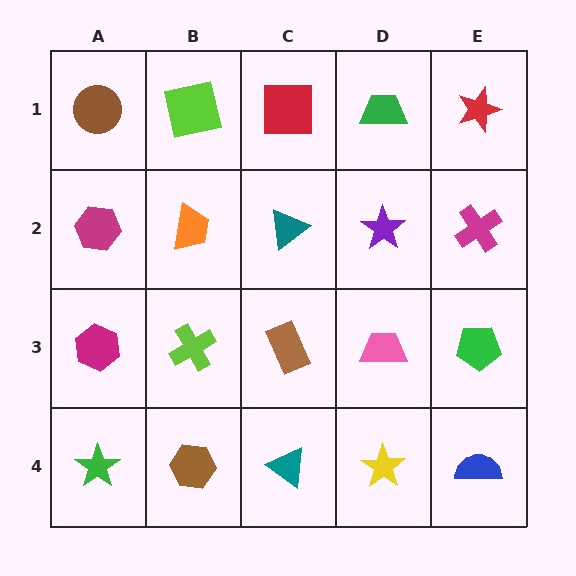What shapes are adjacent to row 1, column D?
A purple star (row 2, column D), a red square (row 1, column C), a red star (row 1, column E).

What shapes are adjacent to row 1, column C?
A teal triangle (row 2, column C), a lime square (row 1, column B), a green trapezoid (row 1, column D).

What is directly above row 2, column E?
A red star.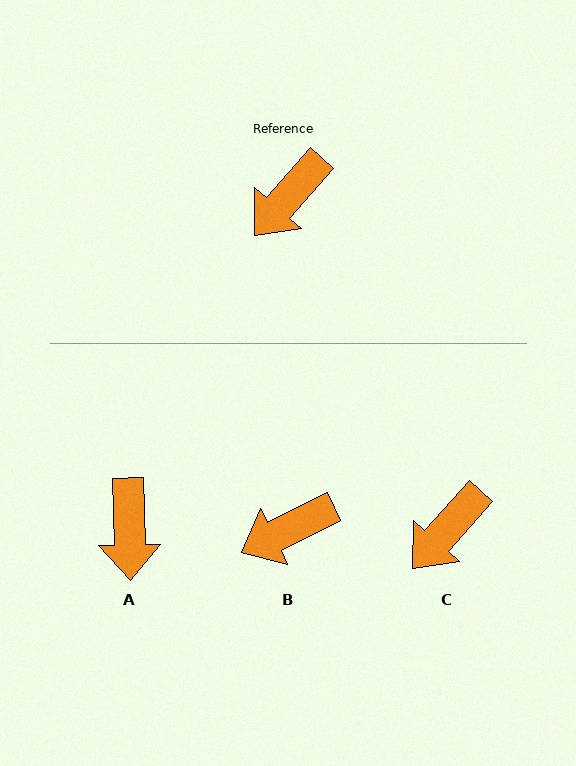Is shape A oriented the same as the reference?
No, it is off by about 43 degrees.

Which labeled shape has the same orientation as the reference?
C.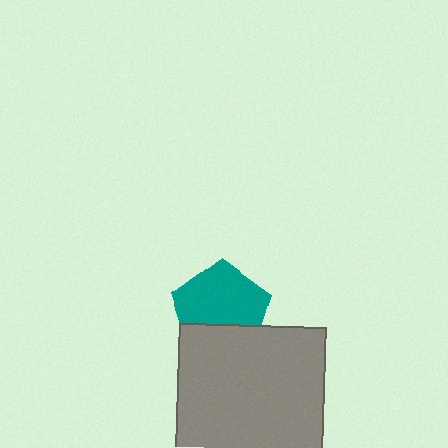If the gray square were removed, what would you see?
You would see the complete teal pentagon.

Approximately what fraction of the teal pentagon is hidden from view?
Roughly 33% of the teal pentagon is hidden behind the gray square.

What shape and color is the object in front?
The object in front is a gray square.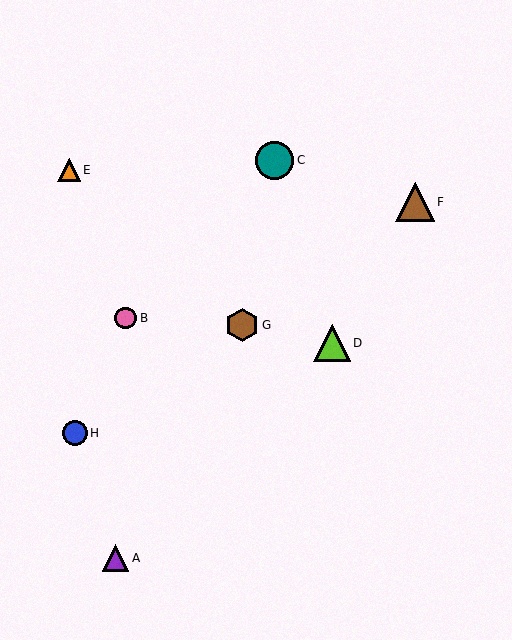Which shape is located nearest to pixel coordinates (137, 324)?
The pink circle (labeled B) at (126, 318) is nearest to that location.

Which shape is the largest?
The brown triangle (labeled F) is the largest.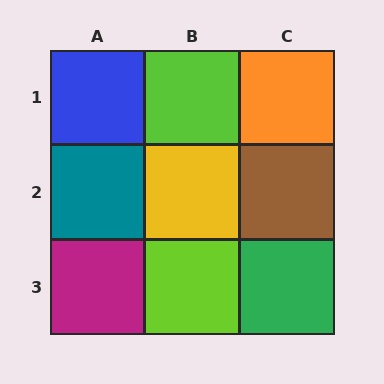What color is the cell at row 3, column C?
Green.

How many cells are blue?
1 cell is blue.